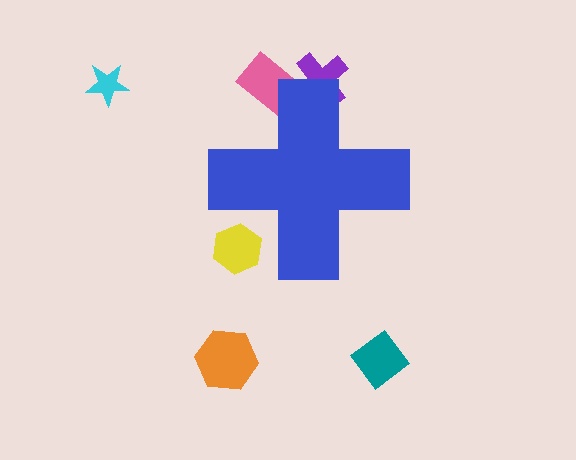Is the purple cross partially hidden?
Yes, the purple cross is partially hidden behind the blue cross.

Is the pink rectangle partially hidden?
Yes, the pink rectangle is partially hidden behind the blue cross.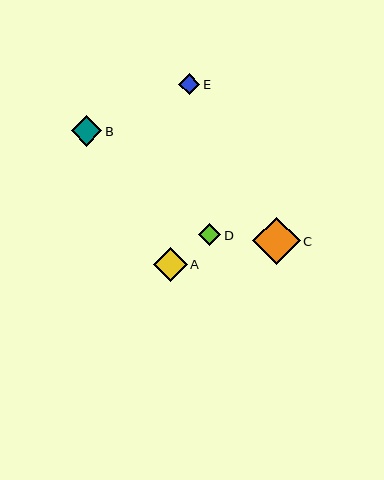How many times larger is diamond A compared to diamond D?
Diamond A is approximately 1.6 times the size of diamond D.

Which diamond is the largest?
Diamond C is the largest with a size of approximately 47 pixels.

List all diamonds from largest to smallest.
From largest to smallest: C, A, B, D, E.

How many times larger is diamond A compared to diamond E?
Diamond A is approximately 1.6 times the size of diamond E.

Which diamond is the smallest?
Diamond E is the smallest with a size of approximately 22 pixels.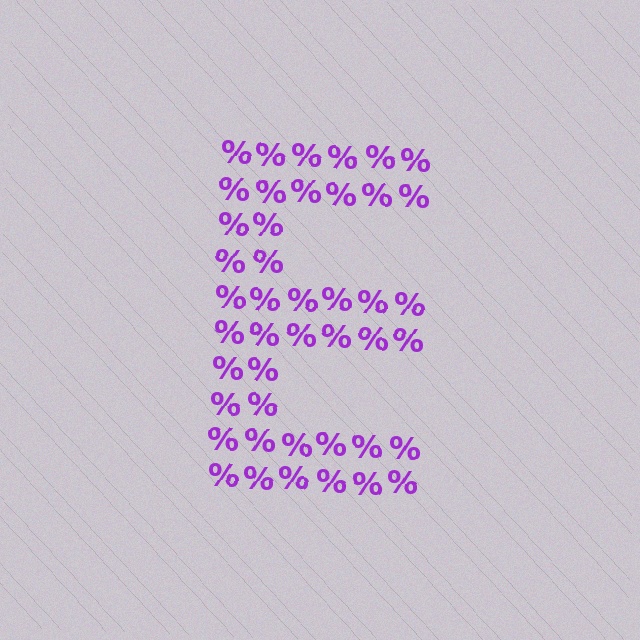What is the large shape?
The large shape is the letter E.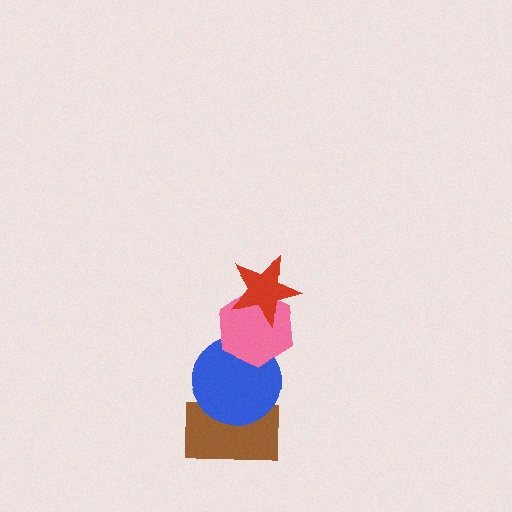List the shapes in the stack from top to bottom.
From top to bottom: the red star, the pink hexagon, the blue circle, the brown rectangle.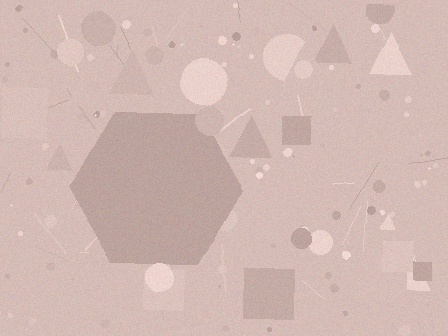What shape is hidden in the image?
A hexagon is hidden in the image.